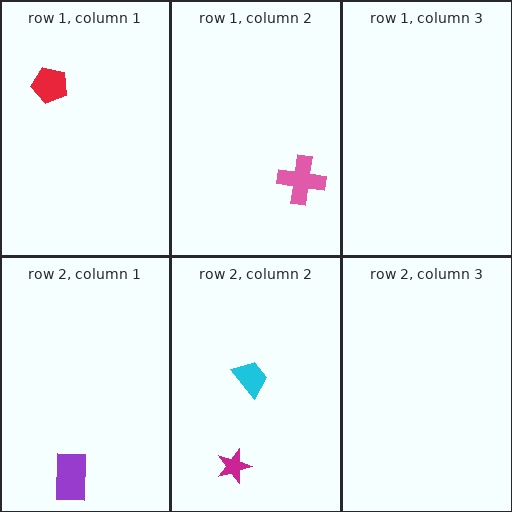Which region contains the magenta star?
The row 2, column 2 region.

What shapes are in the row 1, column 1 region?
The red pentagon.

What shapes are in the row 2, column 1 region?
The purple rectangle.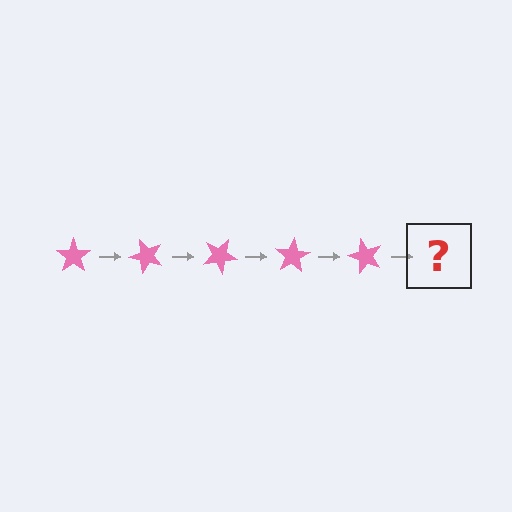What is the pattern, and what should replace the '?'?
The pattern is that the star rotates 50 degrees each step. The '?' should be a pink star rotated 250 degrees.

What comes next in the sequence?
The next element should be a pink star rotated 250 degrees.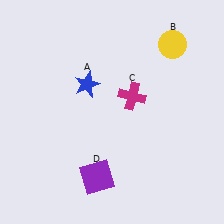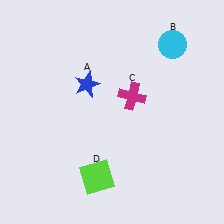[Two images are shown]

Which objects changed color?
B changed from yellow to cyan. D changed from purple to lime.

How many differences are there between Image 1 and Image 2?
There are 2 differences between the two images.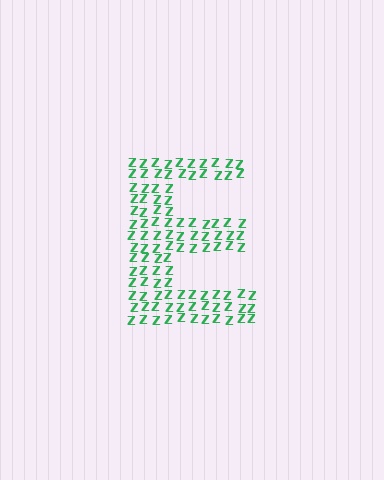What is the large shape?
The large shape is the letter E.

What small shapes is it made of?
It is made of small letter Z's.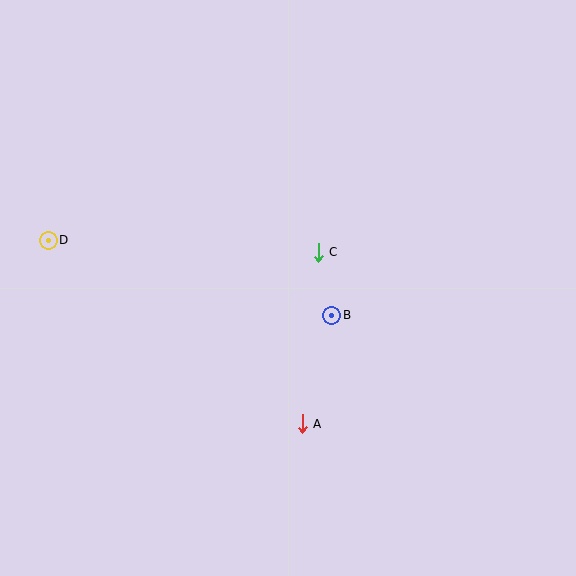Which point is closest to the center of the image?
Point C at (318, 252) is closest to the center.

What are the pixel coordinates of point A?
Point A is at (302, 424).